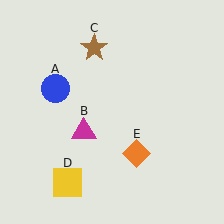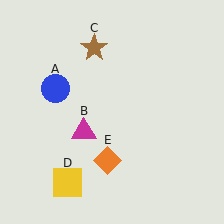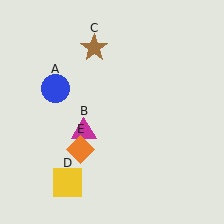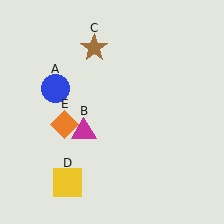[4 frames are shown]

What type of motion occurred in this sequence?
The orange diamond (object E) rotated clockwise around the center of the scene.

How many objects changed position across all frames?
1 object changed position: orange diamond (object E).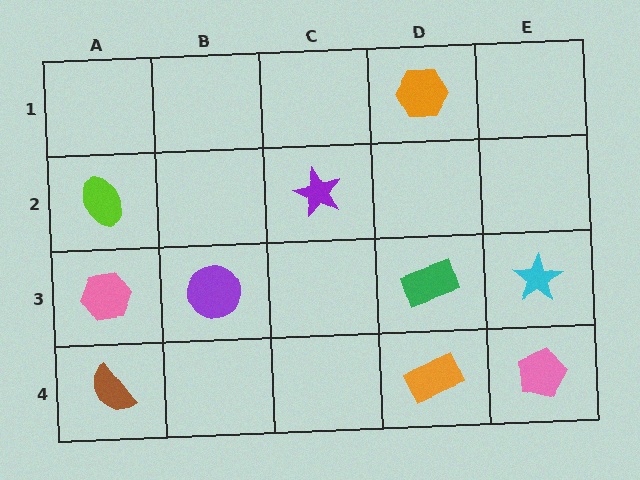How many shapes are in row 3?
4 shapes.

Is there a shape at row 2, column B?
No, that cell is empty.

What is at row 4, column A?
A brown semicircle.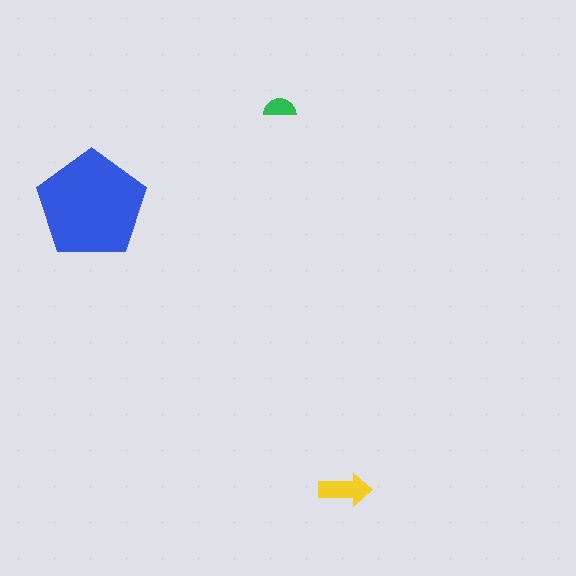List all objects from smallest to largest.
The green semicircle, the yellow arrow, the blue pentagon.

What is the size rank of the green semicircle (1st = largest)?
3rd.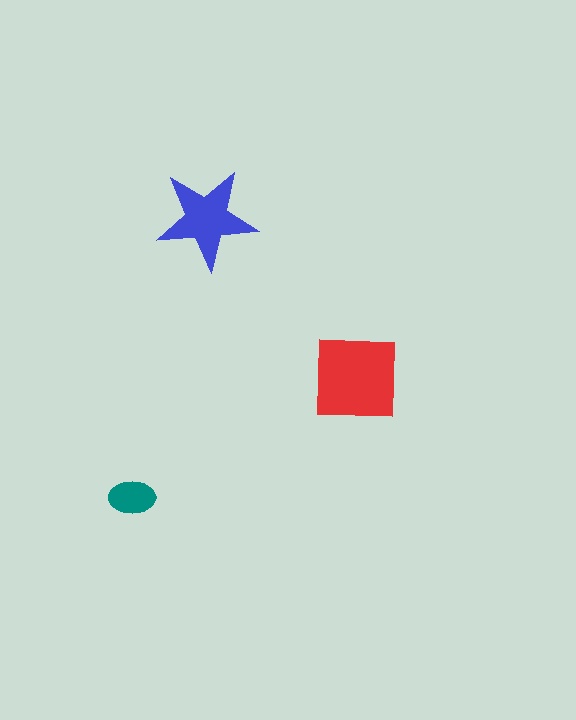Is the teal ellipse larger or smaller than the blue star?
Smaller.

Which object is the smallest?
The teal ellipse.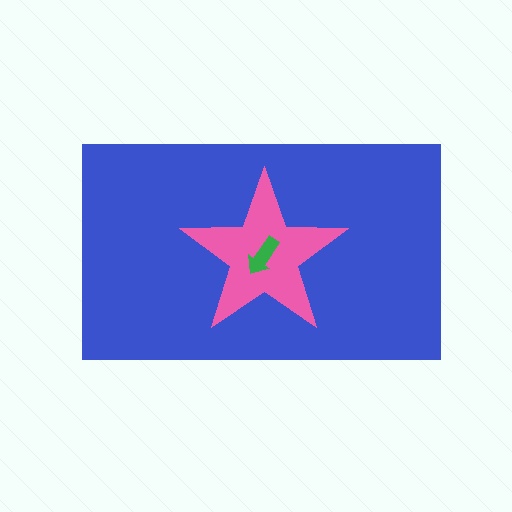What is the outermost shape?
The blue rectangle.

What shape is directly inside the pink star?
The green arrow.